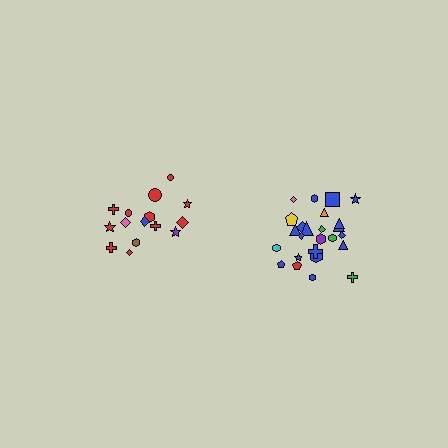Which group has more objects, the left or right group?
The right group.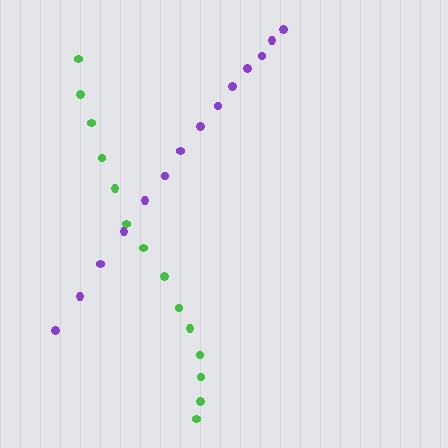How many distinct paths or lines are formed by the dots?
There are 2 distinct paths.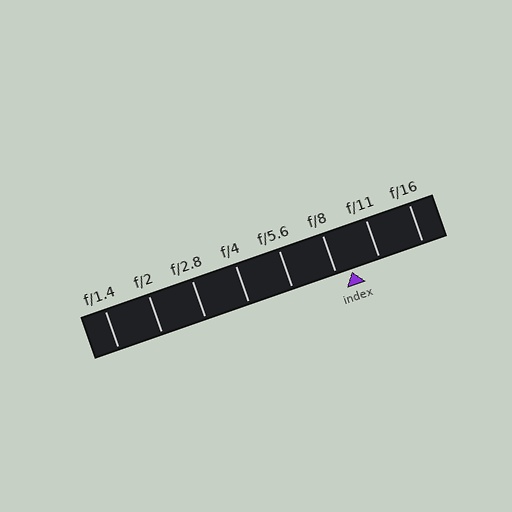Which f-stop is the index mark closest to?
The index mark is closest to f/8.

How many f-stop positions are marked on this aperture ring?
There are 8 f-stop positions marked.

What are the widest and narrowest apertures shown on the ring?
The widest aperture shown is f/1.4 and the narrowest is f/16.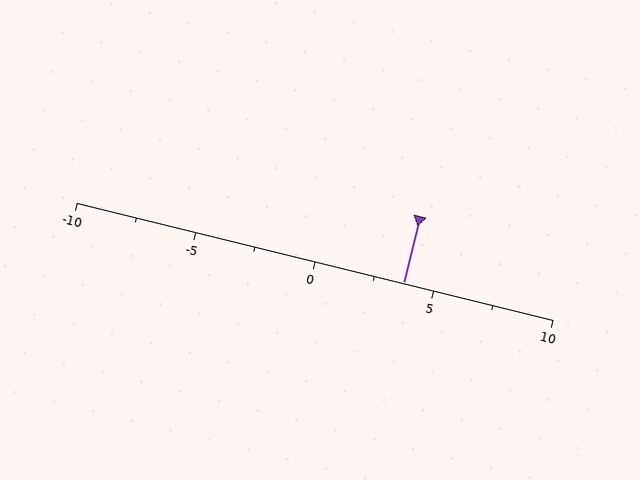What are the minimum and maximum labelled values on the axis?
The axis runs from -10 to 10.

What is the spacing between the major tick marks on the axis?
The major ticks are spaced 5 apart.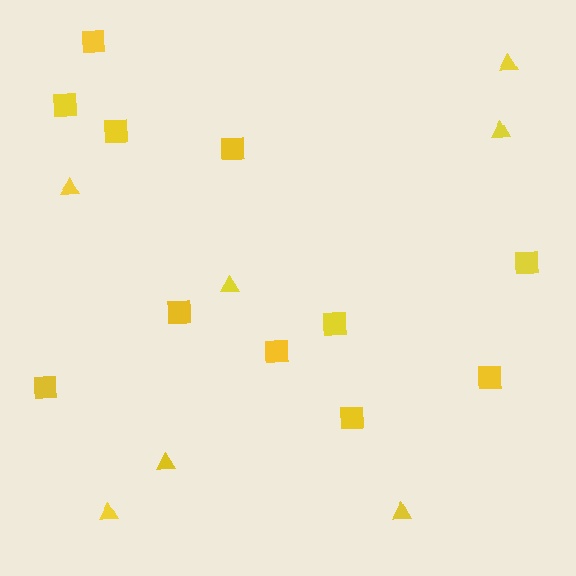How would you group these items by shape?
There are 2 groups: one group of triangles (7) and one group of squares (11).